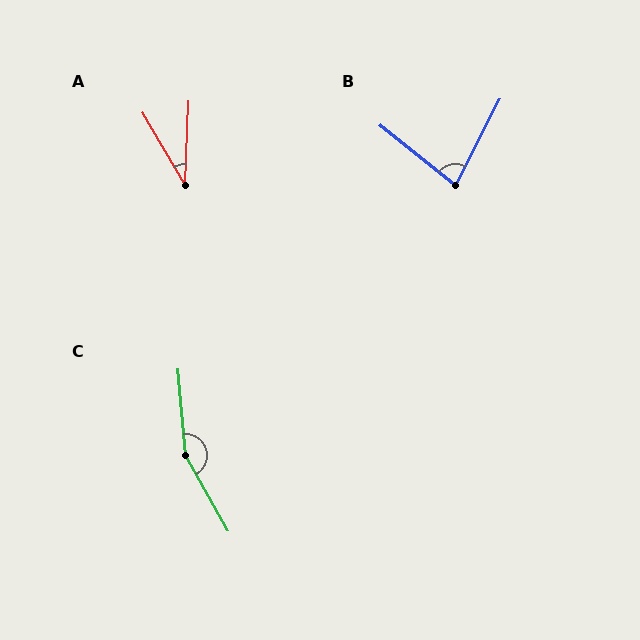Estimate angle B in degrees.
Approximately 79 degrees.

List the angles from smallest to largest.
A (33°), B (79°), C (155°).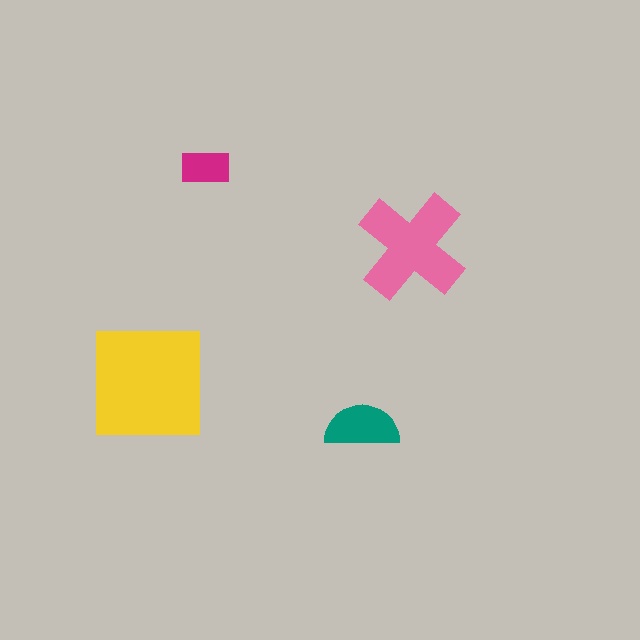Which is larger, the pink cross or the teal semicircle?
The pink cross.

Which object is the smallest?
The magenta rectangle.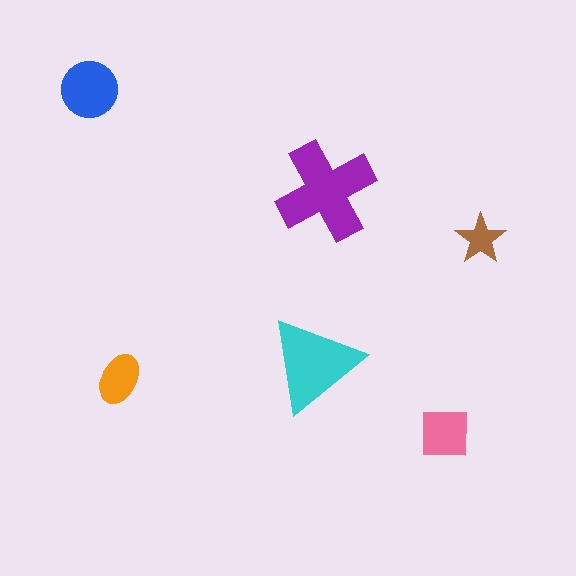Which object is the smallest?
The brown star.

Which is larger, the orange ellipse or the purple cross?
The purple cross.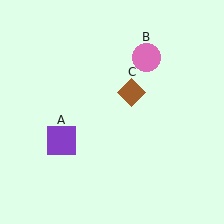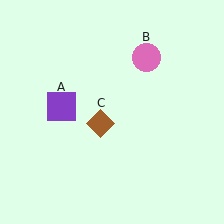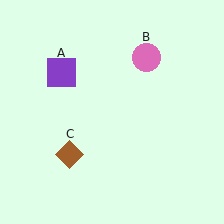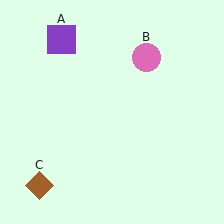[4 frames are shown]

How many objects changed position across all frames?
2 objects changed position: purple square (object A), brown diamond (object C).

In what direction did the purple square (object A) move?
The purple square (object A) moved up.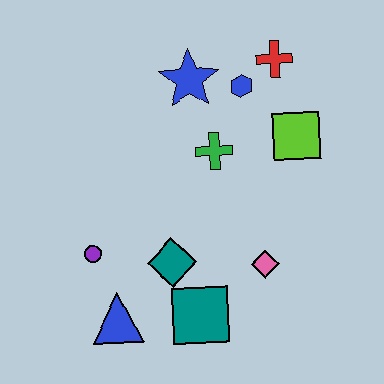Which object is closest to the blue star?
The blue hexagon is closest to the blue star.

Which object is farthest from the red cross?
The blue triangle is farthest from the red cross.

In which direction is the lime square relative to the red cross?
The lime square is below the red cross.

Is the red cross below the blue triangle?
No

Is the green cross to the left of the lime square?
Yes